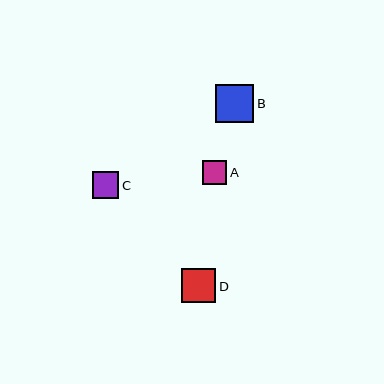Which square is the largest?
Square B is the largest with a size of approximately 38 pixels.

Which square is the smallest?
Square A is the smallest with a size of approximately 24 pixels.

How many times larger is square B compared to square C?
Square B is approximately 1.4 times the size of square C.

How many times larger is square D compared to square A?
Square D is approximately 1.4 times the size of square A.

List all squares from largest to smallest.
From largest to smallest: B, D, C, A.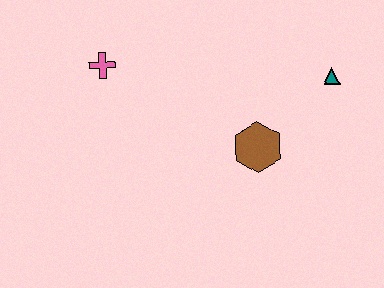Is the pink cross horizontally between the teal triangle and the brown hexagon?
No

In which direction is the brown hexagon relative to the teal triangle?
The brown hexagon is to the left of the teal triangle.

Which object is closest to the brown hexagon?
The teal triangle is closest to the brown hexagon.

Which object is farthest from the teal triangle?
The pink cross is farthest from the teal triangle.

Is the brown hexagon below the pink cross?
Yes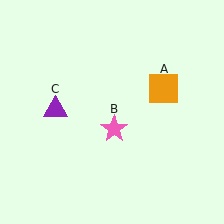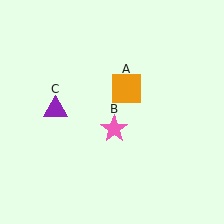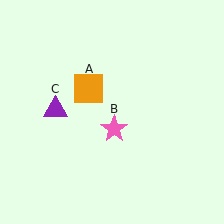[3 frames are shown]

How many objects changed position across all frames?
1 object changed position: orange square (object A).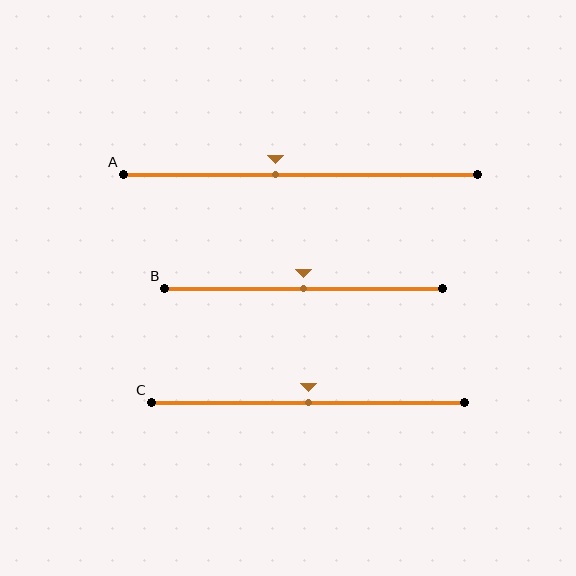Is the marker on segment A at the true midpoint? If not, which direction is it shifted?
No, the marker on segment A is shifted to the left by about 7% of the segment length.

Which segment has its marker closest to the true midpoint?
Segment B has its marker closest to the true midpoint.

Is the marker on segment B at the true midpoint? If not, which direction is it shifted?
Yes, the marker on segment B is at the true midpoint.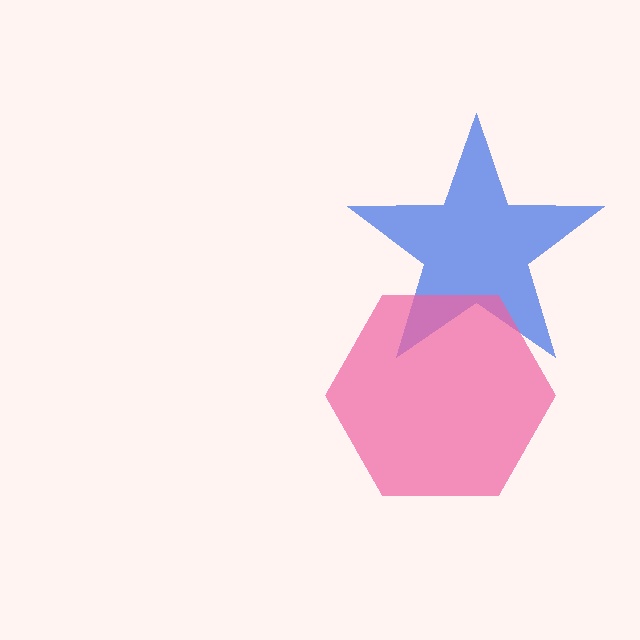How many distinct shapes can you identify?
There are 2 distinct shapes: a blue star, a pink hexagon.